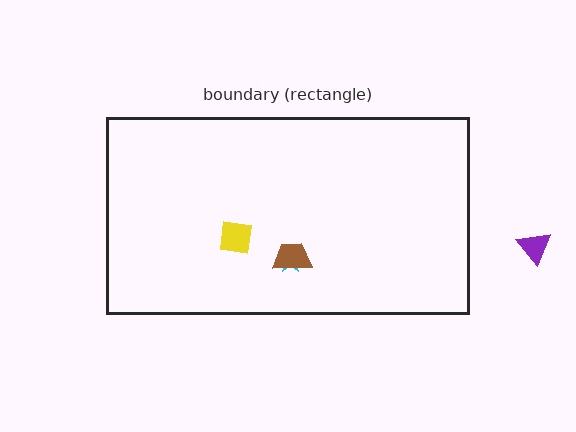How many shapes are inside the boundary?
3 inside, 1 outside.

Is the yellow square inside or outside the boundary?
Inside.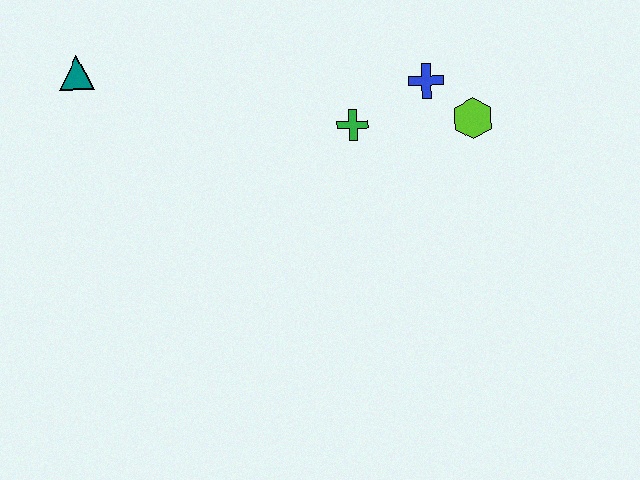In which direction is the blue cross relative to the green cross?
The blue cross is to the right of the green cross.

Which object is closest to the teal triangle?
The green cross is closest to the teal triangle.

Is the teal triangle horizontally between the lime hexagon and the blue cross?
No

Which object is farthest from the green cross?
The teal triangle is farthest from the green cross.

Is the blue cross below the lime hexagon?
No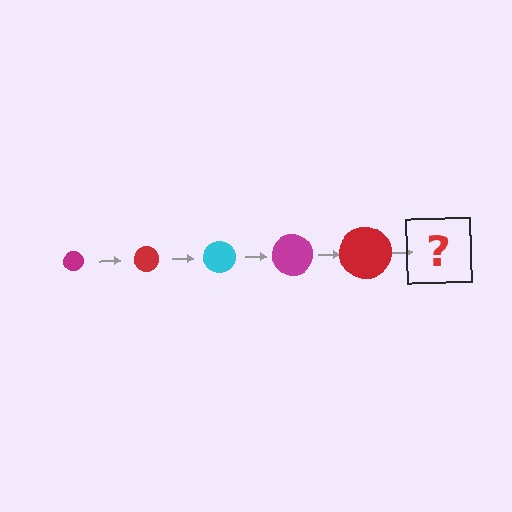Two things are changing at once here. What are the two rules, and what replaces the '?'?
The two rules are that the circle grows larger each step and the color cycles through magenta, red, and cyan. The '?' should be a cyan circle, larger than the previous one.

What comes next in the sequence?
The next element should be a cyan circle, larger than the previous one.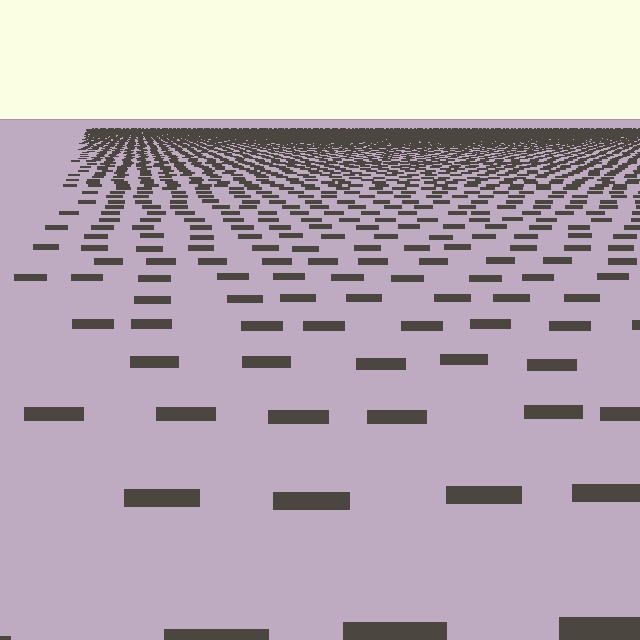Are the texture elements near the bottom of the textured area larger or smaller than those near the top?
Larger. Near the bottom, elements are closer to the viewer and appear at a bigger on-screen size.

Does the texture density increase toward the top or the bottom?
Density increases toward the top.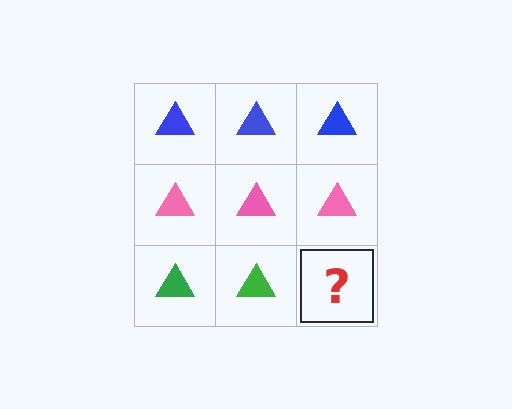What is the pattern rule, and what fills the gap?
The rule is that each row has a consistent color. The gap should be filled with a green triangle.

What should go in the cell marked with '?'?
The missing cell should contain a green triangle.